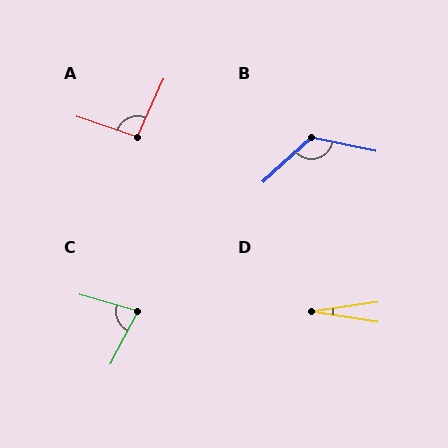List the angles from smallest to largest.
D (17°), C (78°), A (95°), B (125°).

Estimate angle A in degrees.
Approximately 95 degrees.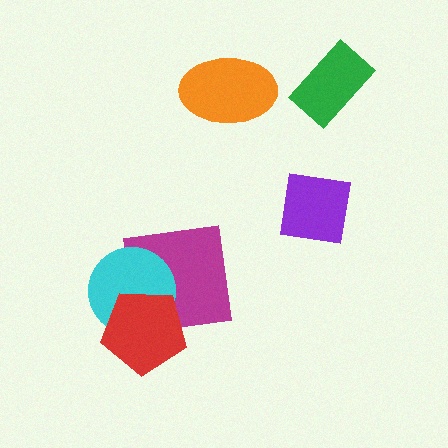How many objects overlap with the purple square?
0 objects overlap with the purple square.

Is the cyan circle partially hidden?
Yes, it is partially covered by another shape.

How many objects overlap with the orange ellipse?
0 objects overlap with the orange ellipse.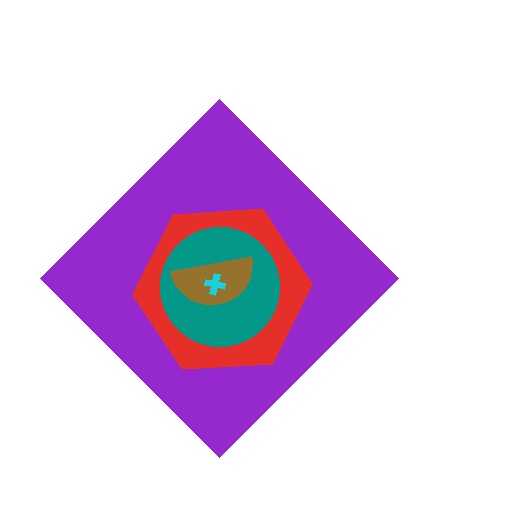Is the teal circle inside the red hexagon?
Yes.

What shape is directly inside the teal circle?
The brown semicircle.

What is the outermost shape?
The purple diamond.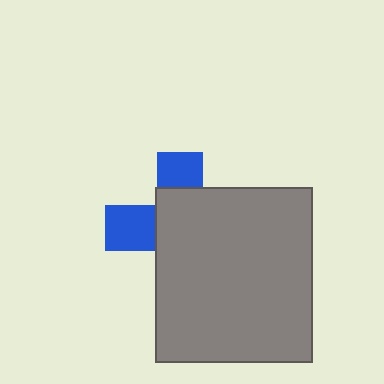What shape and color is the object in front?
The object in front is a gray rectangle.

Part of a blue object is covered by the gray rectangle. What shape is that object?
It is a cross.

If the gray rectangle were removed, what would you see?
You would see the complete blue cross.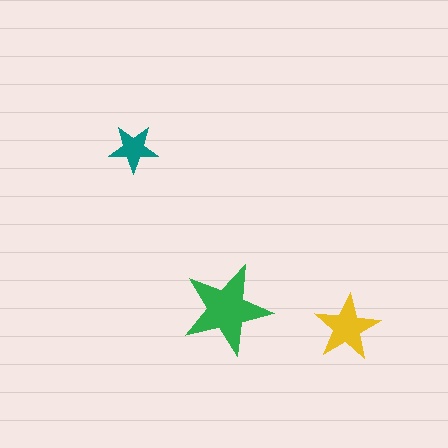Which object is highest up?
The teal star is topmost.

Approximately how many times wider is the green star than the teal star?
About 2 times wider.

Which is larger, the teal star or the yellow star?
The yellow one.